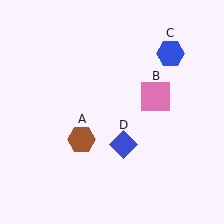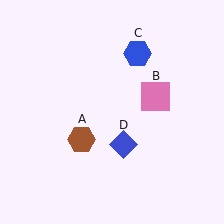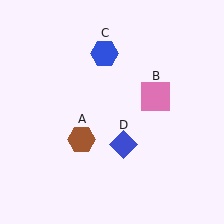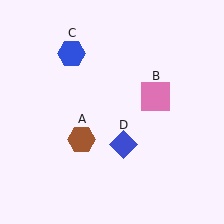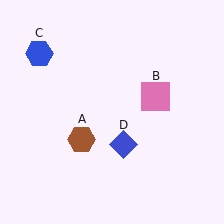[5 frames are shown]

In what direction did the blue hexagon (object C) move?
The blue hexagon (object C) moved left.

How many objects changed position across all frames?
1 object changed position: blue hexagon (object C).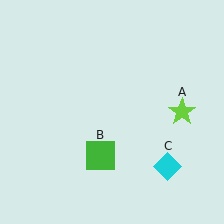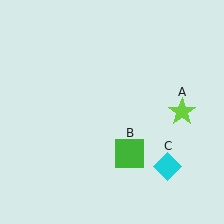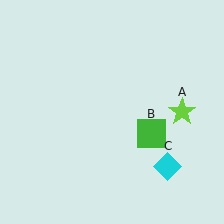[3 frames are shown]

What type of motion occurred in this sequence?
The green square (object B) rotated counterclockwise around the center of the scene.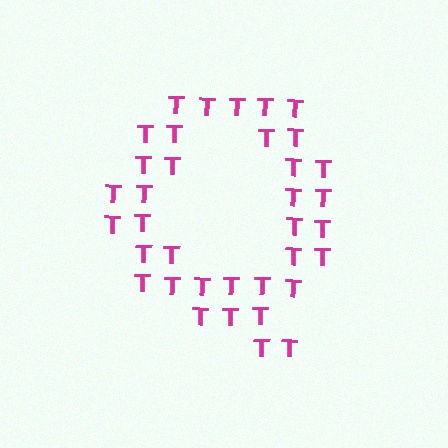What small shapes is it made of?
It is made of small letter T's.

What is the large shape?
The large shape is the letter Q.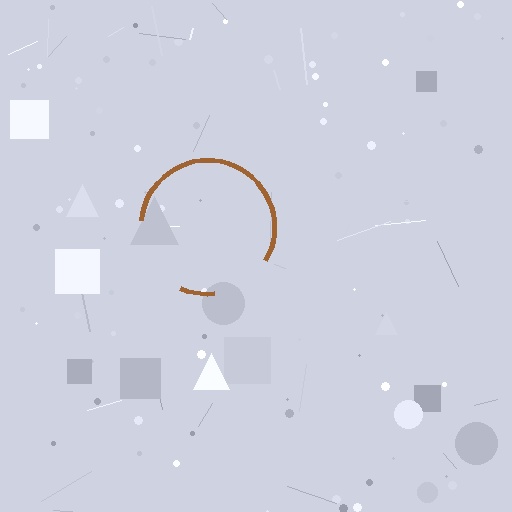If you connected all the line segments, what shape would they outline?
They would outline a circle.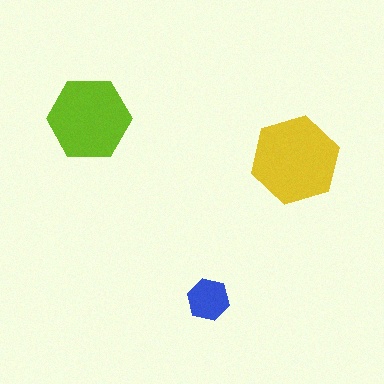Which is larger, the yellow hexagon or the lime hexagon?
The yellow one.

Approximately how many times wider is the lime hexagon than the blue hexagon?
About 2 times wider.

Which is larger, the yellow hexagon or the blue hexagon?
The yellow one.